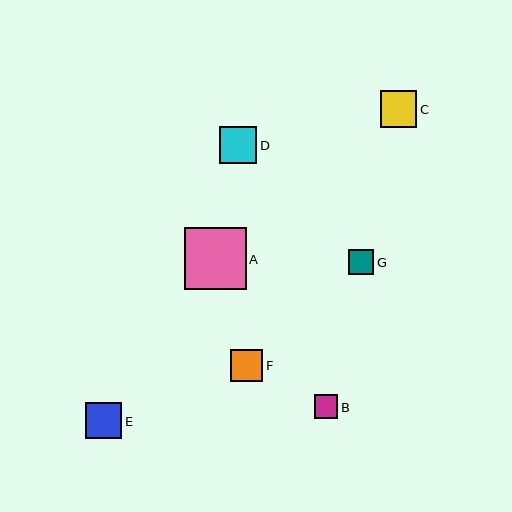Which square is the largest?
Square A is the largest with a size of approximately 62 pixels.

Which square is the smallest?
Square B is the smallest with a size of approximately 23 pixels.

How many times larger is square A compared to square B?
Square A is approximately 2.6 times the size of square B.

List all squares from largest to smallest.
From largest to smallest: A, D, C, E, F, G, B.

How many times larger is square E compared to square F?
Square E is approximately 1.1 times the size of square F.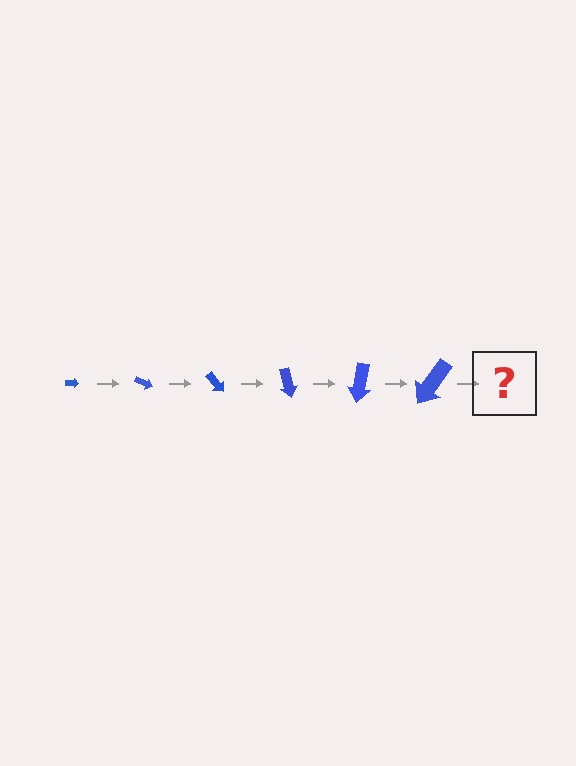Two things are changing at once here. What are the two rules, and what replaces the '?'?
The two rules are that the arrow grows larger each step and it rotates 25 degrees each step. The '?' should be an arrow, larger than the previous one and rotated 150 degrees from the start.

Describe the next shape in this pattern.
It should be an arrow, larger than the previous one and rotated 150 degrees from the start.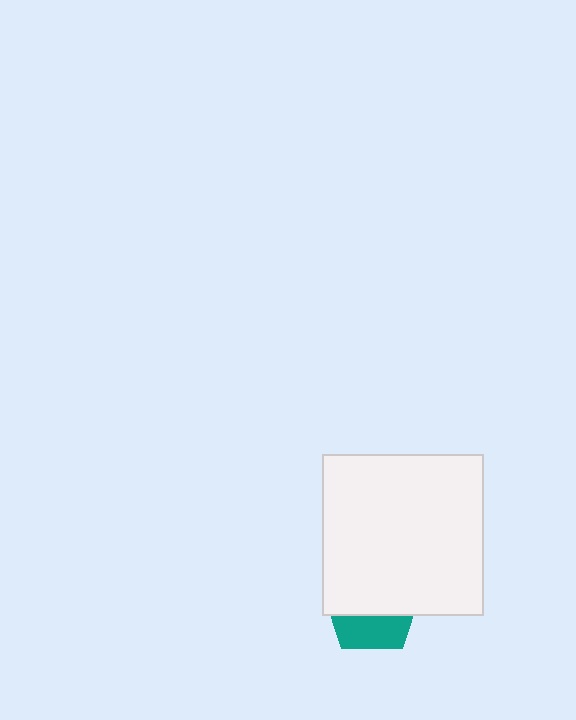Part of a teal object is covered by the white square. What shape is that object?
It is a pentagon.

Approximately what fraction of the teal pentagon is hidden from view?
Roughly 62% of the teal pentagon is hidden behind the white square.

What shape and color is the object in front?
The object in front is a white square.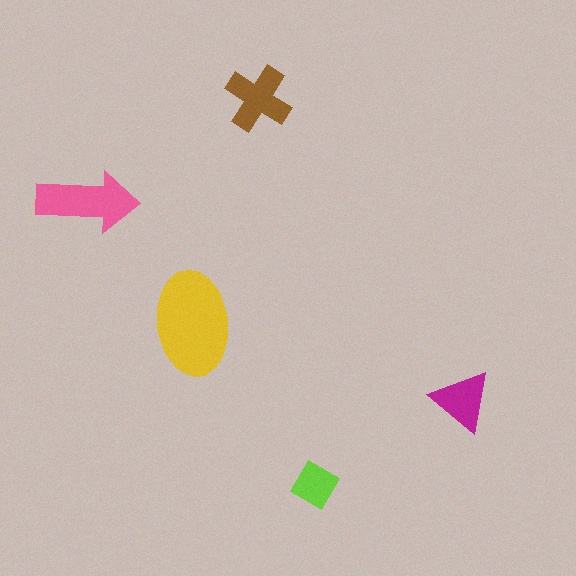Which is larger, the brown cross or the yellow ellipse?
The yellow ellipse.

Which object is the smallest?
The lime square.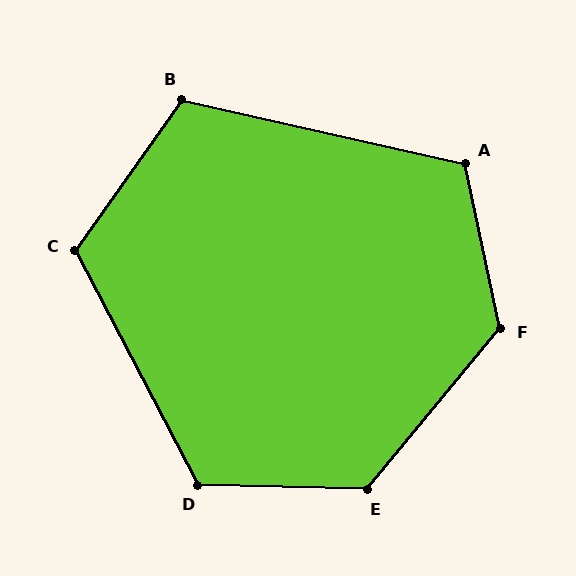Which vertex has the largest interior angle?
F, at approximately 128 degrees.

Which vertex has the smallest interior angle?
B, at approximately 113 degrees.